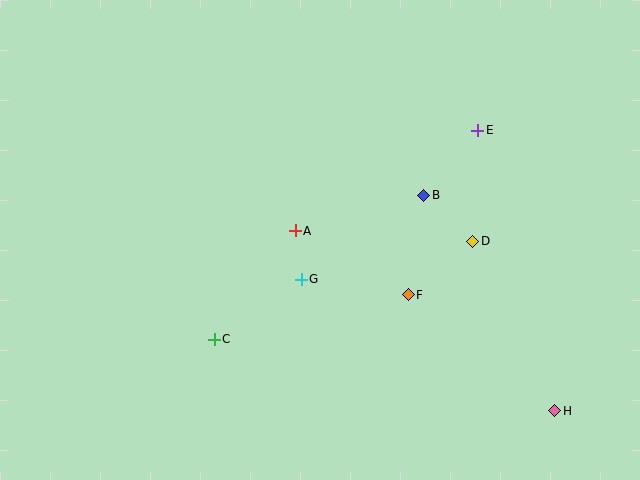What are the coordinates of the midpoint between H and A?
The midpoint between H and A is at (425, 321).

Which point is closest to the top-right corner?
Point E is closest to the top-right corner.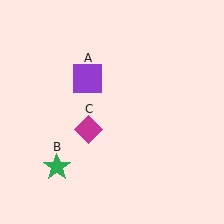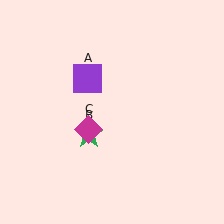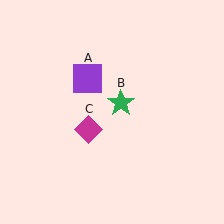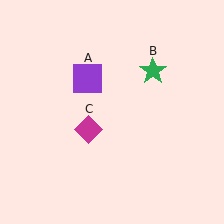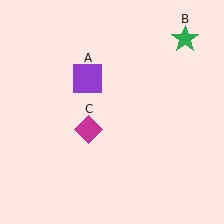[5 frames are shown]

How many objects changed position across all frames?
1 object changed position: green star (object B).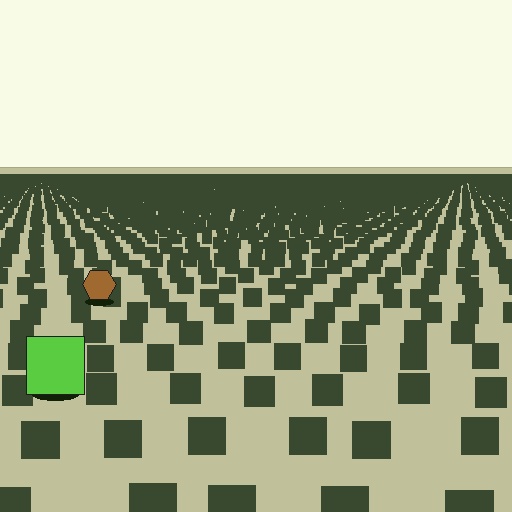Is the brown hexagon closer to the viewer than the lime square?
No. The lime square is closer — you can tell from the texture gradient: the ground texture is coarser near it.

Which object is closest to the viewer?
The lime square is closest. The texture marks near it are larger and more spread out.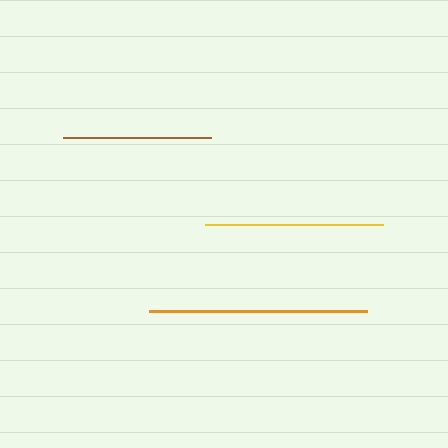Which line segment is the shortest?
The brown line is the shortest at approximately 148 pixels.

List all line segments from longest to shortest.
From longest to shortest: orange, yellow, brown.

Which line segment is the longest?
The orange line is the longest at approximately 218 pixels.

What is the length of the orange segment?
The orange segment is approximately 218 pixels long.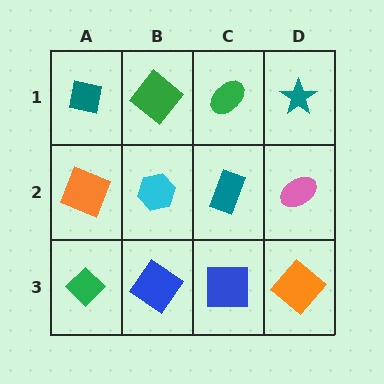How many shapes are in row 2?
4 shapes.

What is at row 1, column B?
A green diamond.